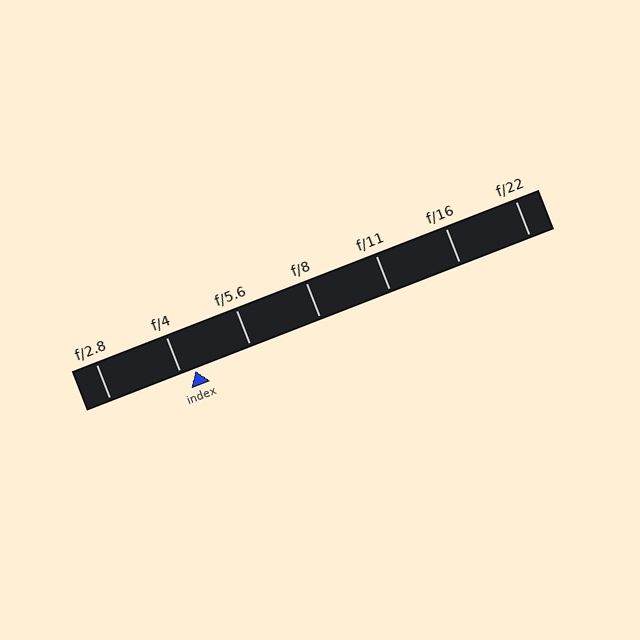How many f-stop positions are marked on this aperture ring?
There are 7 f-stop positions marked.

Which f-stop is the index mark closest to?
The index mark is closest to f/4.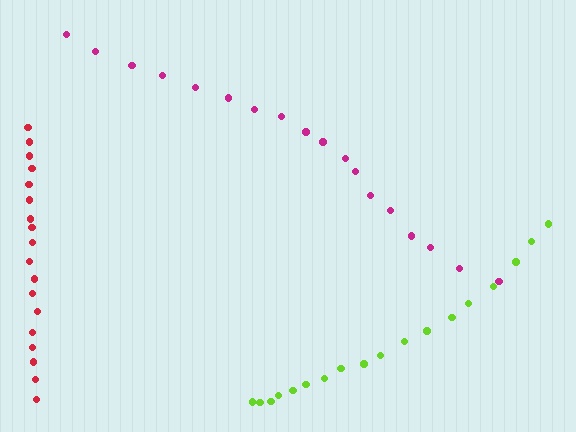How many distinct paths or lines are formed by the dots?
There are 3 distinct paths.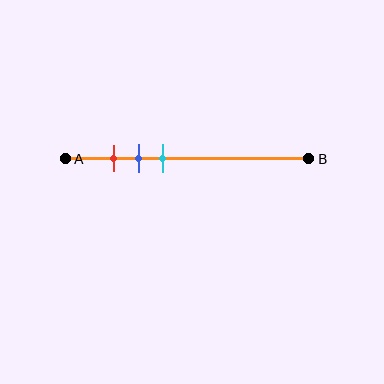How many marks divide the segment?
There are 3 marks dividing the segment.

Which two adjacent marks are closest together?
The red and blue marks are the closest adjacent pair.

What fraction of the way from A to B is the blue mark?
The blue mark is approximately 30% (0.3) of the way from A to B.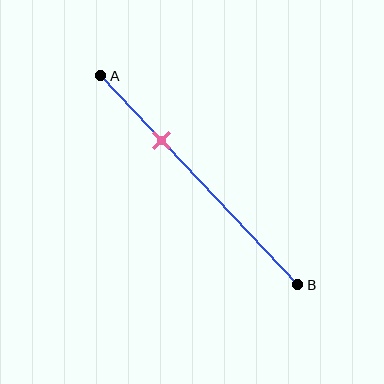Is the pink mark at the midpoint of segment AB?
No, the mark is at about 30% from A, not at the 50% midpoint.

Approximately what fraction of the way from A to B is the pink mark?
The pink mark is approximately 30% of the way from A to B.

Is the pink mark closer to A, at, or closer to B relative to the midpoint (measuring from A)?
The pink mark is closer to point A than the midpoint of segment AB.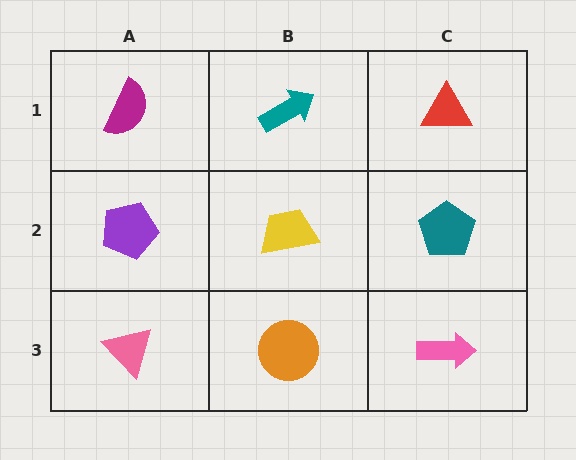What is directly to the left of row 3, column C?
An orange circle.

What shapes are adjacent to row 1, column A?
A purple pentagon (row 2, column A), a teal arrow (row 1, column B).